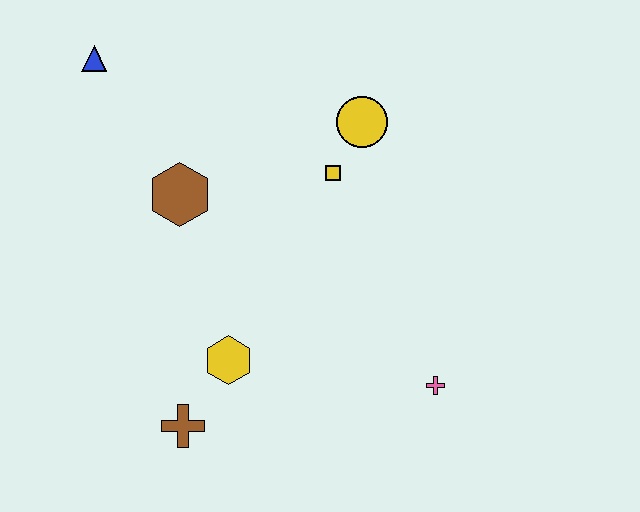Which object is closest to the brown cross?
The yellow hexagon is closest to the brown cross.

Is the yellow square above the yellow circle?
No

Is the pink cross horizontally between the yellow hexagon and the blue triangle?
No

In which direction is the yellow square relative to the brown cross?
The yellow square is above the brown cross.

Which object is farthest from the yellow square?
The brown cross is farthest from the yellow square.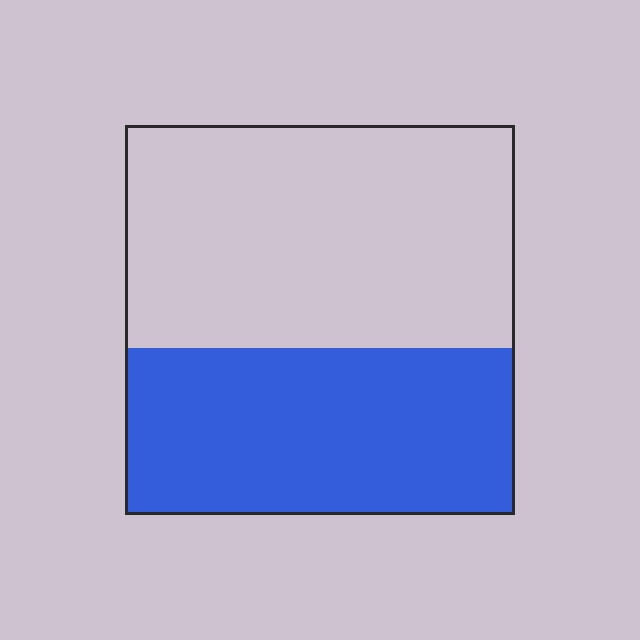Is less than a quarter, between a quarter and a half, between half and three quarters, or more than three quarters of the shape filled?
Between a quarter and a half.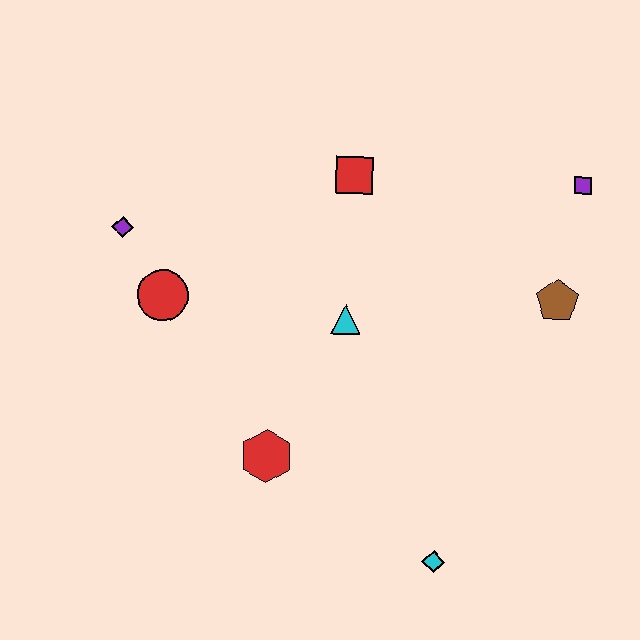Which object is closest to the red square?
The cyan triangle is closest to the red square.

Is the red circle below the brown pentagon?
Yes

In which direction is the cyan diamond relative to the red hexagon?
The cyan diamond is to the right of the red hexagon.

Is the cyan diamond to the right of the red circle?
Yes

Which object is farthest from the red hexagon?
The purple square is farthest from the red hexagon.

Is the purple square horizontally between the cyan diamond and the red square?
No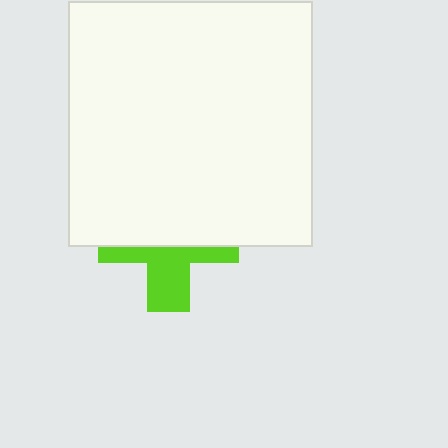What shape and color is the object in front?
The object in front is a white square.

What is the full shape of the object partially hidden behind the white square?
The partially hidden object is a lime cross.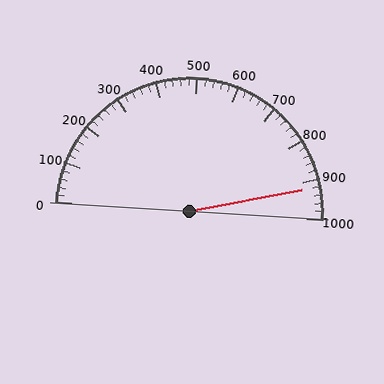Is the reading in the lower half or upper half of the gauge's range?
The reading is in the upper half of the range (0 to 1000).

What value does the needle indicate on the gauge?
The needle indicates approximately 920.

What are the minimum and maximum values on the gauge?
The gauge ranges from 0 to 1000.